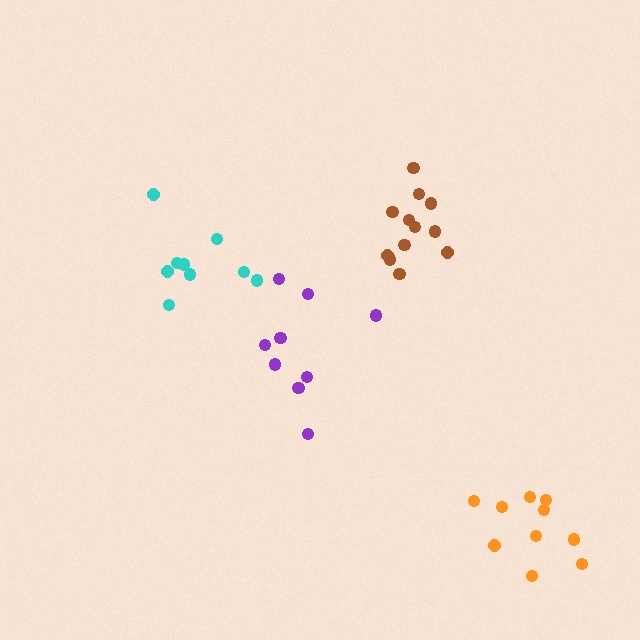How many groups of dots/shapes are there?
There are 4 groups.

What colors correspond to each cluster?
The clusters are colored: cyan, orange, purple, brown.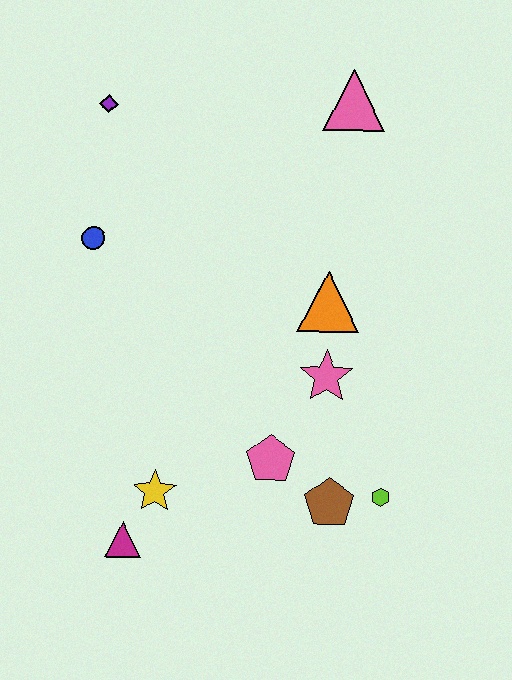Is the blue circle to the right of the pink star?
No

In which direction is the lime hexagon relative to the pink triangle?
The lime hexagon is below the pink triangle.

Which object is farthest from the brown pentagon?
The purple diamond is farthest from the brown pentagon.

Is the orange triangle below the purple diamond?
Yes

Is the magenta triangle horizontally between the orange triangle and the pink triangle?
No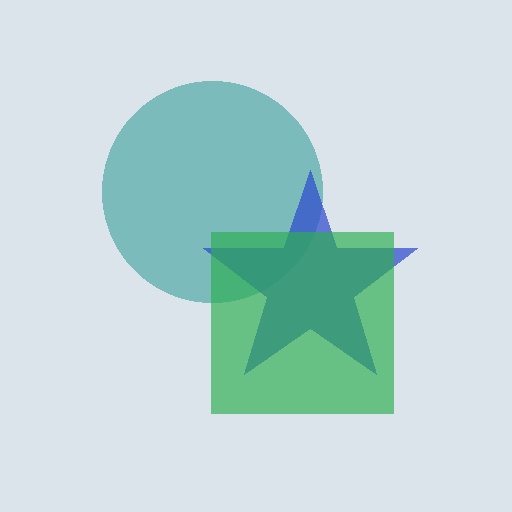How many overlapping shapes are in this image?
There are 3 overlapping shapes in the image.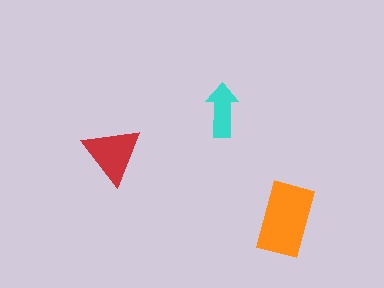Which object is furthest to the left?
The red triangle is leftmost.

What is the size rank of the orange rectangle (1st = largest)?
1st.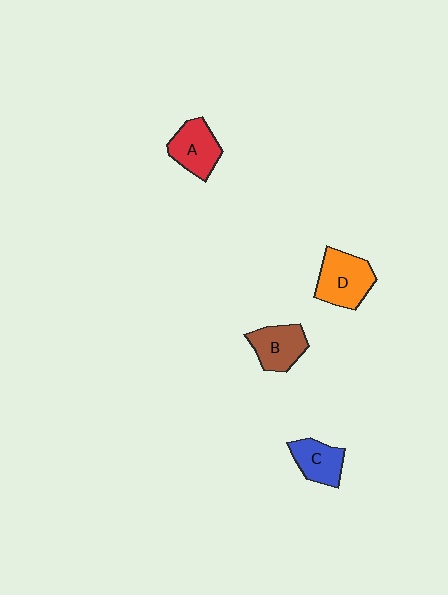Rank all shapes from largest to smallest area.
From largest to smallest: D (orange), A (red), B (brown), C (blue).